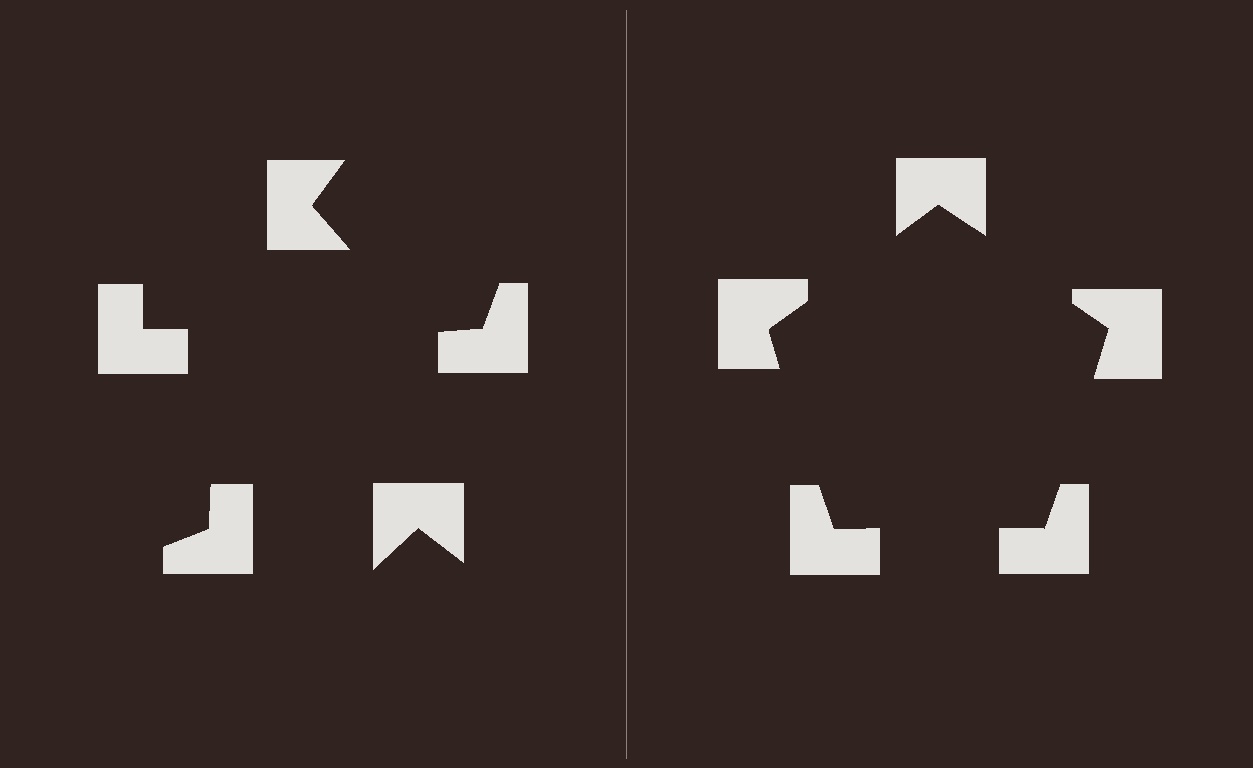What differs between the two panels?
The notched squares are positioned identically on both sides; only the wedge orientations differ. On the right they align to a pentagon; on the left they are misaligned.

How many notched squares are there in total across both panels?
10 — 5 on each side.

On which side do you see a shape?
An illusory pentagon appears on the right side. On the left side the wedge cuts are rotated, so no coherent shape forms.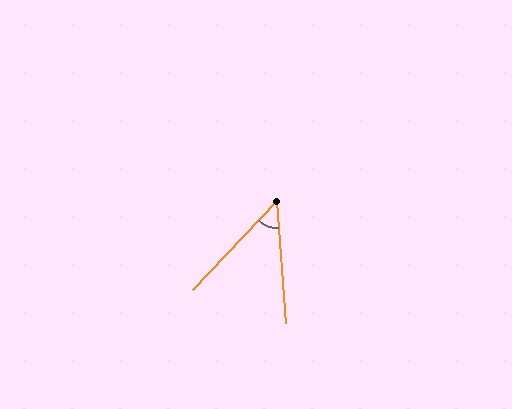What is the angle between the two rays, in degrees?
Approximately 48 degrees.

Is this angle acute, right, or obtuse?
It is acute.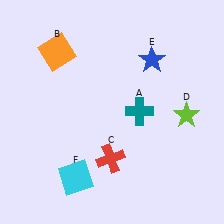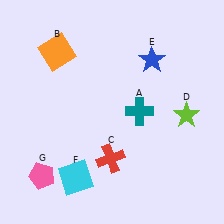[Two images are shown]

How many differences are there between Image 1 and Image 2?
There is 1 difference between the two images.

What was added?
A pink pentagon (G) was added in Image 2.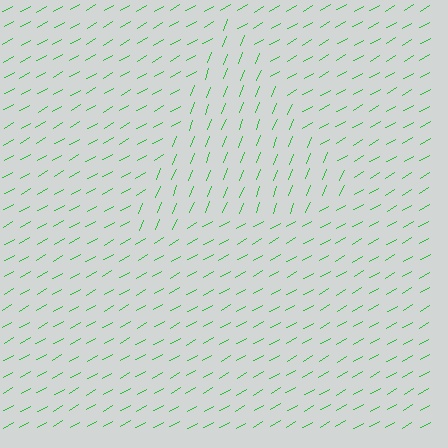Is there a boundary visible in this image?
Yes, there is a texture boundary formed by a change in line orientation.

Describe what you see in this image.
The image is filled with small green line segments. A triangle region in the image has lines oriented differently from the surrounding lines, creating a visible texture boundary.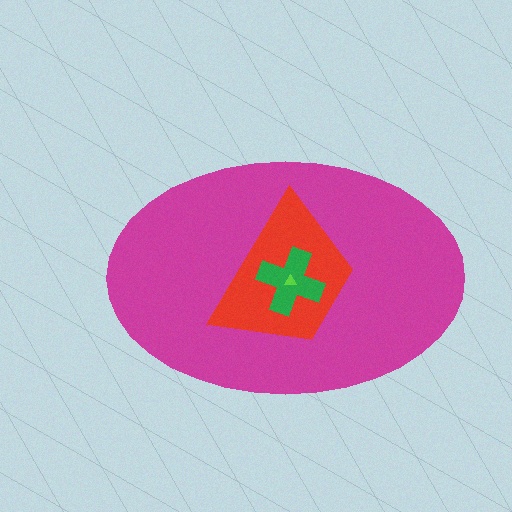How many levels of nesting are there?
4.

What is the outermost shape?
The magenta ellipse.